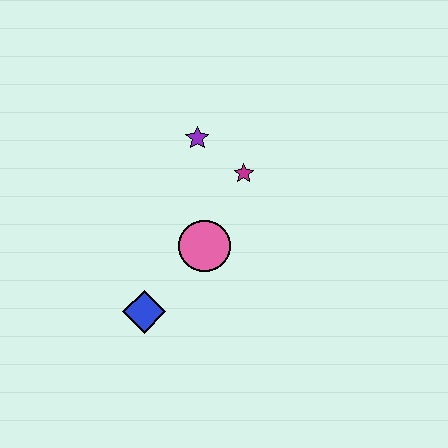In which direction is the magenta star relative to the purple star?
The magenta star is to the right of the purple star.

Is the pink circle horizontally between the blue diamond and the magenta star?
Yes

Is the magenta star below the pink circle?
No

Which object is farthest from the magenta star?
The blue diamond is farthest from the magenta star.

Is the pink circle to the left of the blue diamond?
No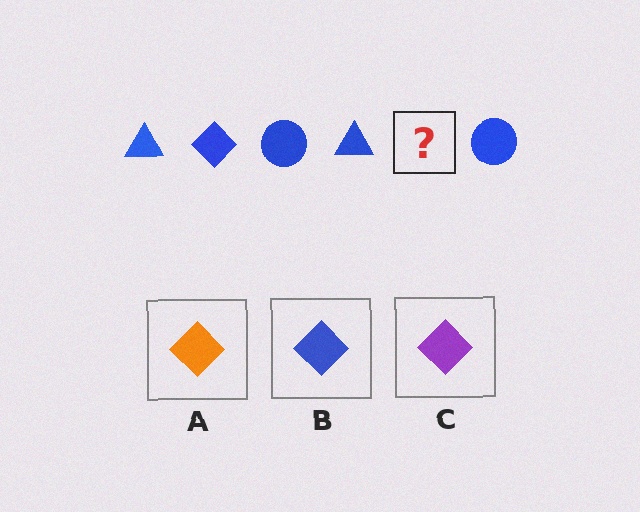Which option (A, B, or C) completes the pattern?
B.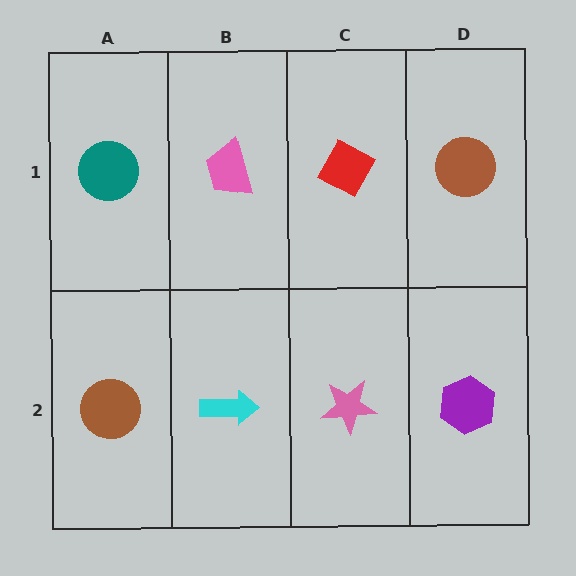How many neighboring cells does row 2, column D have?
2.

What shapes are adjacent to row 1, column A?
A brown circle (row 2, column A), a pink trapezoid (row 1, column B).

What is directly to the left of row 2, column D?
A pink star.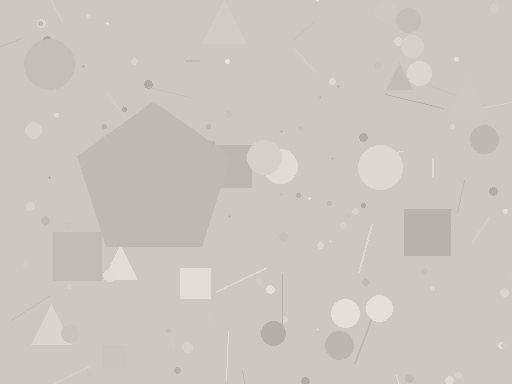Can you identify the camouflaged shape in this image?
The camouflaged shape is a pentagon.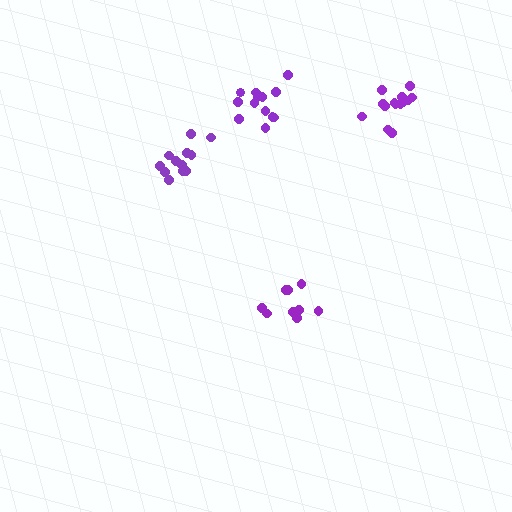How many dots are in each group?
Group 1: 9 dots, Group 2: 12 dots, Group 3: 14 dots, Group 4: 13 dots (48 total).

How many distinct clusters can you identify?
There are 4 distinct clusters.